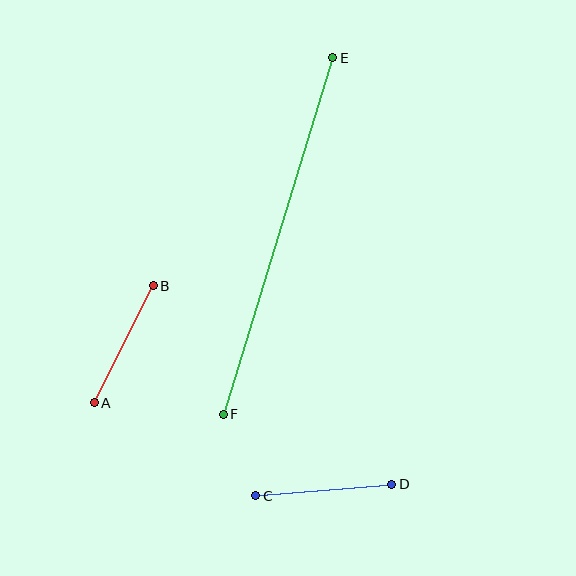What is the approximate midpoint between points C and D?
The midpoint is at approximately (324, 490) pixels.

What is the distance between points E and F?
The distance is approximately 373 pixels.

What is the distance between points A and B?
The distance is approximately 131 pixels.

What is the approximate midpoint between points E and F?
The midpoint is at approximately (278, 236) pixels.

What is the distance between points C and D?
The distance is approximately 137 pixels.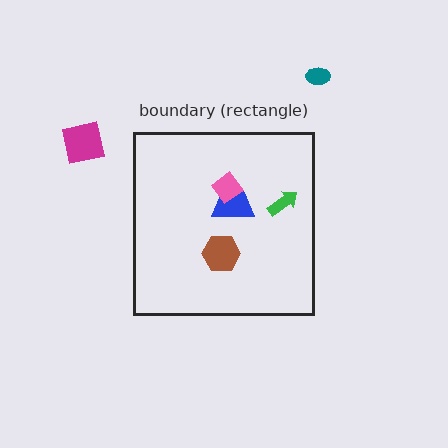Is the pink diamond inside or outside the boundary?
Inside.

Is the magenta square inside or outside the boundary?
Outside.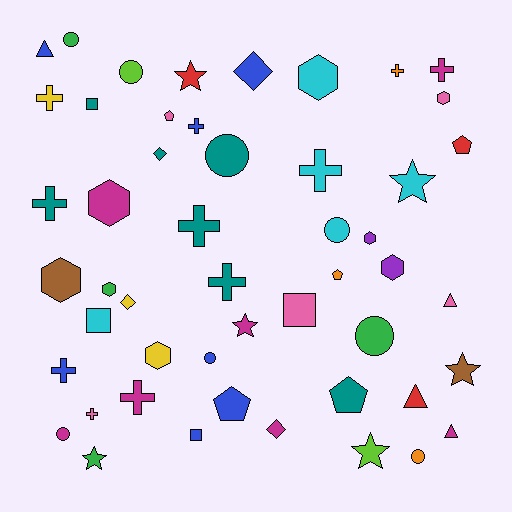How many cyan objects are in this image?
There are 5 cyan objects.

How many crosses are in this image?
There are 11 crosses.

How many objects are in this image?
There are 50 objects.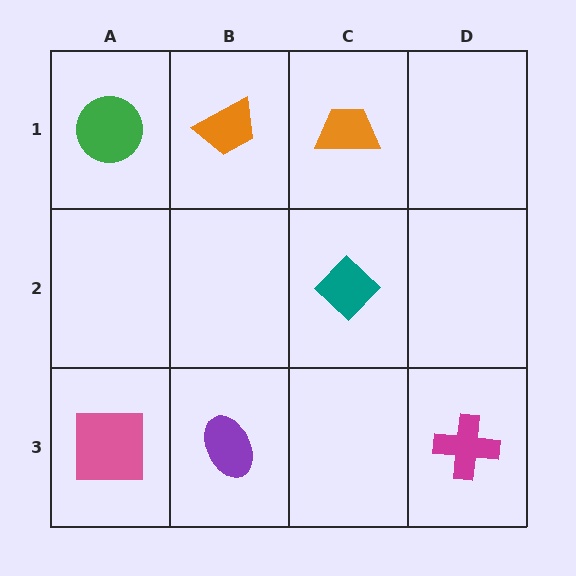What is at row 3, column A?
A pink square.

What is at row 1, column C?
An orange trapezoid.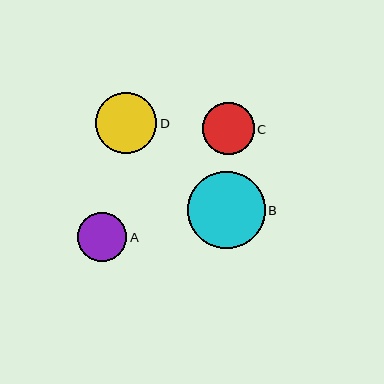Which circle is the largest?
Circle B is the largest with a size of approximately 78 pixels.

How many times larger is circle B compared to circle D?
Circle B is approximately 1.3 times the size of circle D.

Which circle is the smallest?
Circle A is the smallest with a size of approximately 49 pixels.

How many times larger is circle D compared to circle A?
Circle D is approximately 1.3 times the size of circle A.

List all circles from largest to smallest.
From largest to smallest: B, D, C, A.